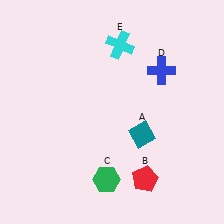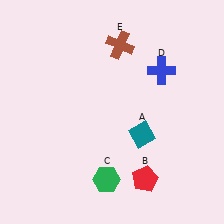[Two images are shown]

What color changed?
The cross (E) changed from cyan in Image 1 to brown in Image 2.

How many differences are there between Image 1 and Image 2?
There is 1 difference between the two images.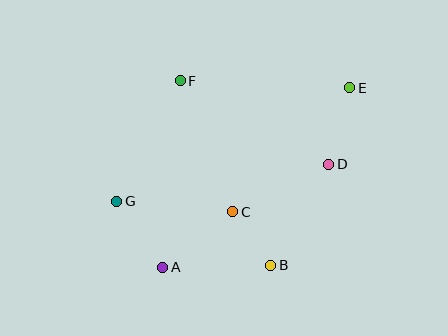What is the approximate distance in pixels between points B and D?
The distance between B and D is approximately 116 pixels.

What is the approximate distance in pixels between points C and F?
The distance between C and F is approximately 141 pixels.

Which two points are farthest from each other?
Points A and E are farthest from each other.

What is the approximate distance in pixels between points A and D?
The distance between A and D is approximately 196 pixels.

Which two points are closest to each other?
Points B and C are closest to each other.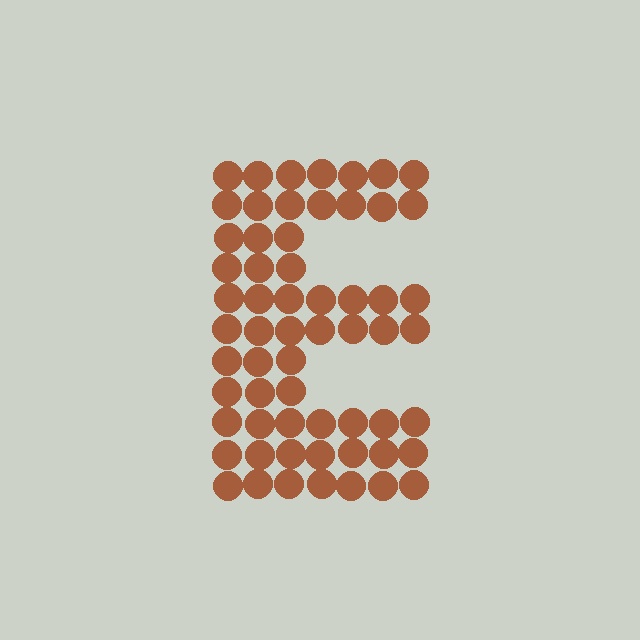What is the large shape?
The large shape is the letter E.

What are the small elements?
The small elements are circles.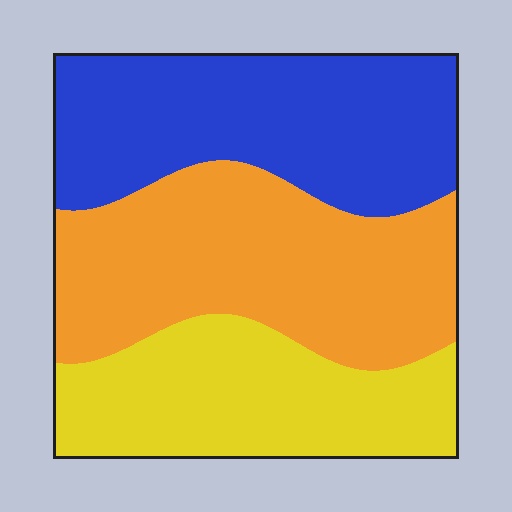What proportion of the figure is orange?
Orange takes up between a third and a half of the figure.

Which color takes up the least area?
Yellow, at roughly 30%.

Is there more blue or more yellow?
Blue.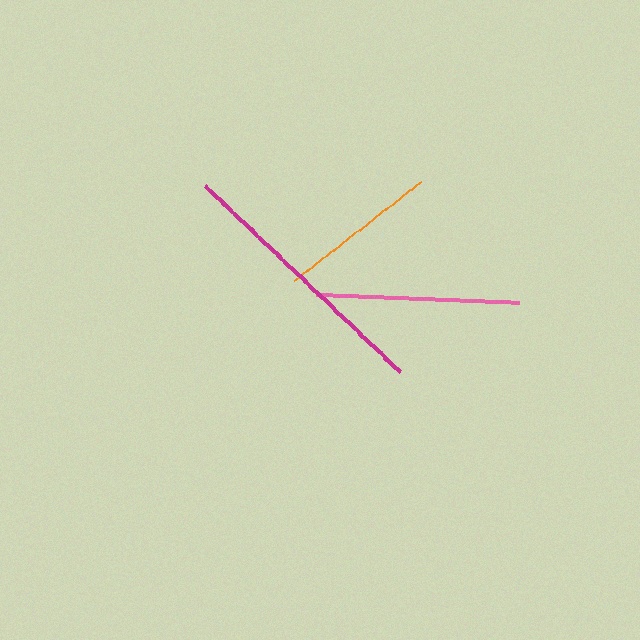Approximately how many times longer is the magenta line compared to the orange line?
The magenta line is approximately 1.7 times the length of the orange line.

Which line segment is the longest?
The magenta line is the longest at approximately 270 pixels.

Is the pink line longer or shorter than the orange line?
The pink line is longer than the orange line.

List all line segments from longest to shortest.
From longest to shortest: magenta, pink, orange.